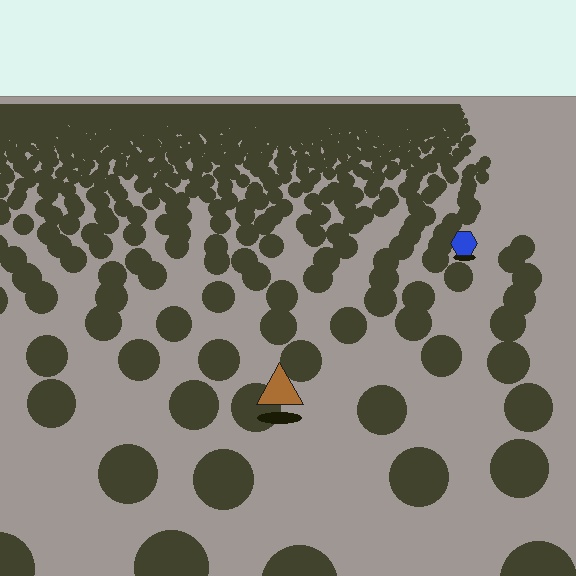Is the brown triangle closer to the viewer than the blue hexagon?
Yes. The brown triangle is closer — you can tell from the texture gradient: the ground texture is coarser near it.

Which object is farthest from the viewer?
The blue hexagon is farthest from the viewer. It appears smaller and the ground texture around it is denser.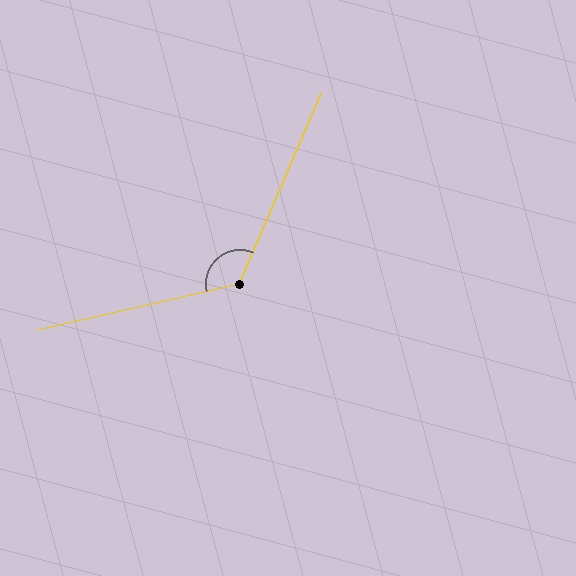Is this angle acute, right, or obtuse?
It is obtuse.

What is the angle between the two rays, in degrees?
Approximately 126 degrees.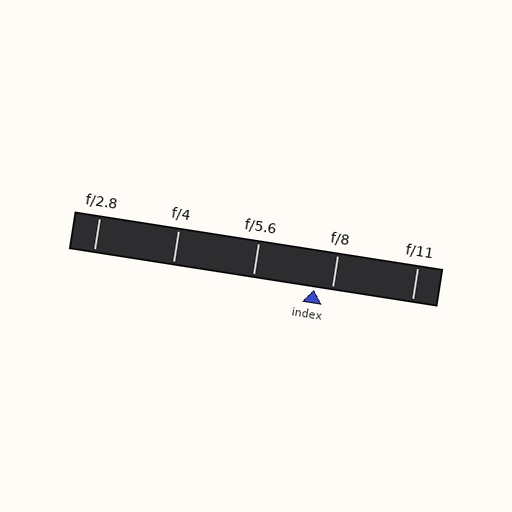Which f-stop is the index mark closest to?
The index mark is closest to f/8.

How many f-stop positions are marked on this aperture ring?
There are 5 f-stop positions marked.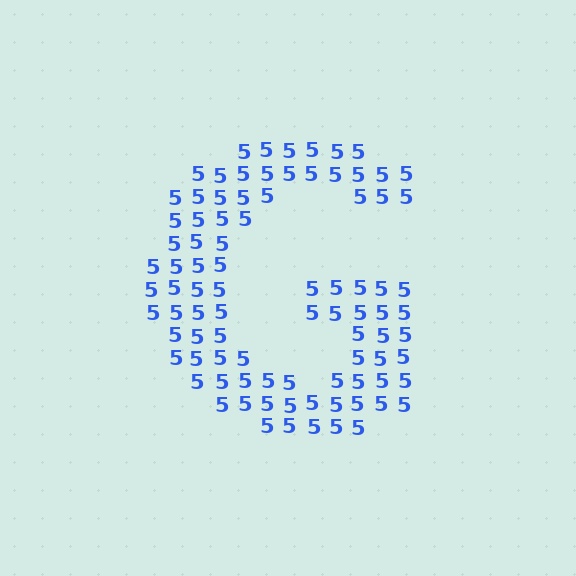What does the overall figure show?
The overall figure shows the letter G.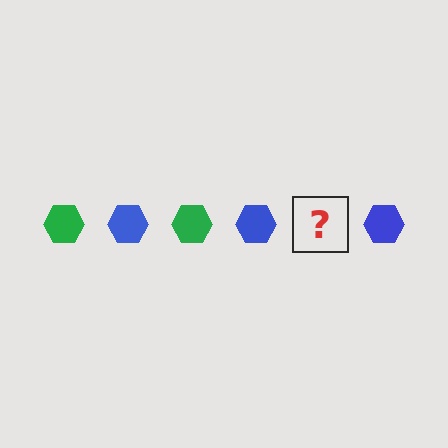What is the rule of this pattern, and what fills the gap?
The rule is that the pattern cycles through green, blue hexagons. The gap should be filled with a green hexagon.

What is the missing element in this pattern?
The missing element is a green hexagon.